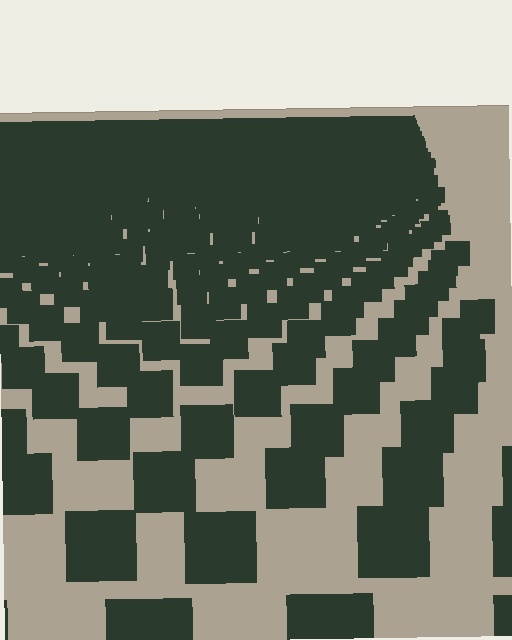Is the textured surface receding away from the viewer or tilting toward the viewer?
The surface is receding away from the viewer. Texture elements get smaller and denser toward the top.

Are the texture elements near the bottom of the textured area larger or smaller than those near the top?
Larger. Near the bottom, elements are closer to the viewer and appear at a bigger on-screen size.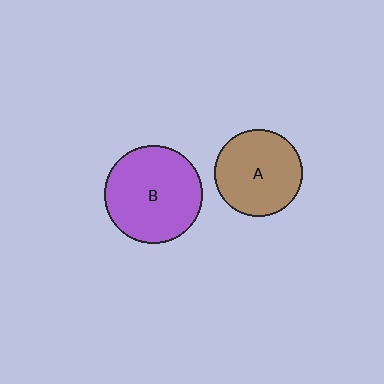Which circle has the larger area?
Circle B (purple).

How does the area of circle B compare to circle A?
Approximately 1.3 times.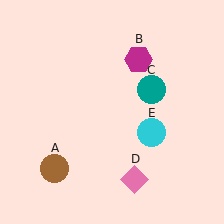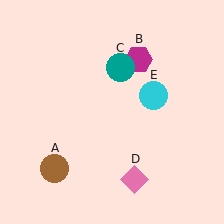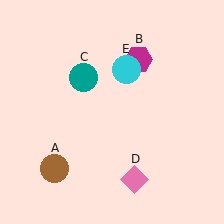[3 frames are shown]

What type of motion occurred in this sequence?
The teal circle (object C), cyan circle (object E) rotated counterclockwise around the center of the scene.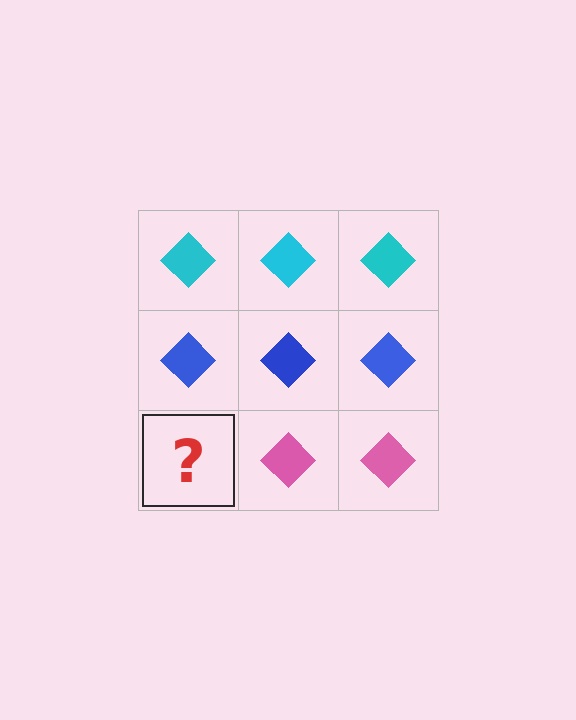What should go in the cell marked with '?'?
The missing cell should contain a pink diamond.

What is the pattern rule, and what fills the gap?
The rule is that each row has a consistent color. The gap should be filled with a pink diamond.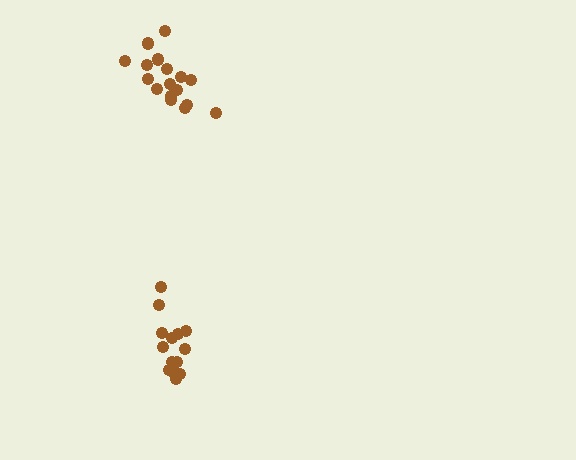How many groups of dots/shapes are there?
There are 2 groups.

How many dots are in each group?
Group 1: 17 dots, Group 2: 14 dots (31 total).